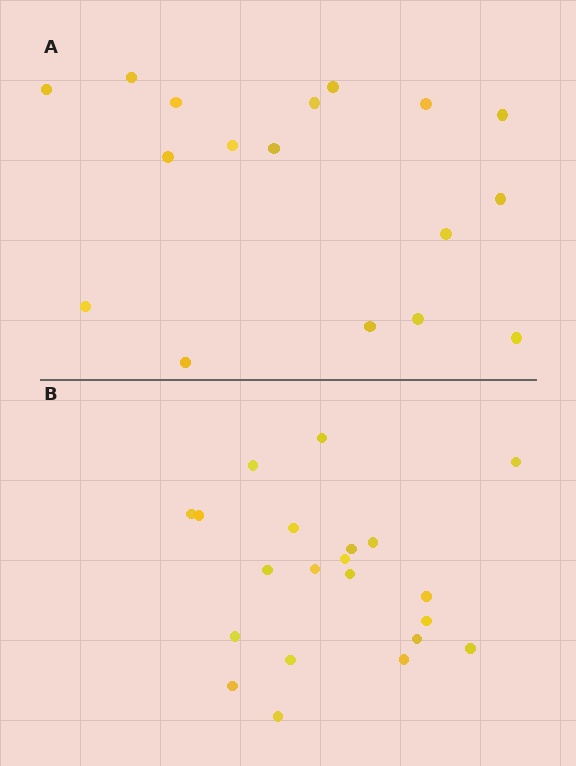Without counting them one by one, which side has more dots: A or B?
Region B (the bottom region) has more dots.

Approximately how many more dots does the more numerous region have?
Region B has about 4 more dots than region A.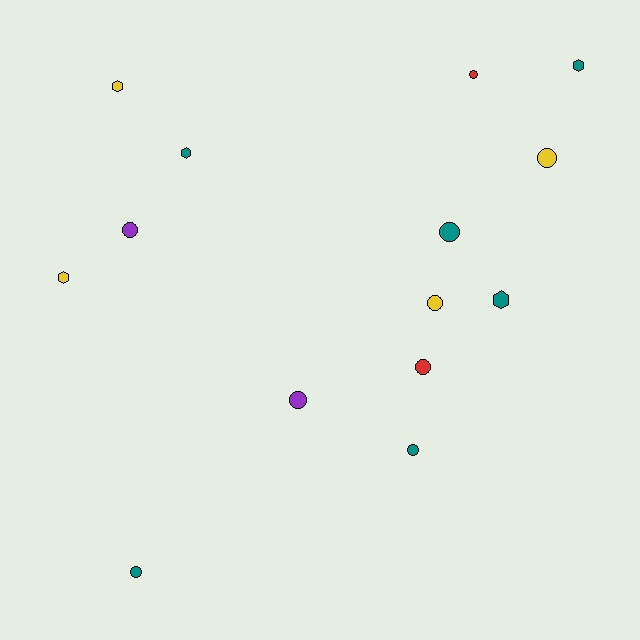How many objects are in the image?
There are 14 objects.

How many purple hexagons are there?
There are no purple hexagons.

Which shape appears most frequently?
Circle, with 9 objects.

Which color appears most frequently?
Teal, with 6 objects.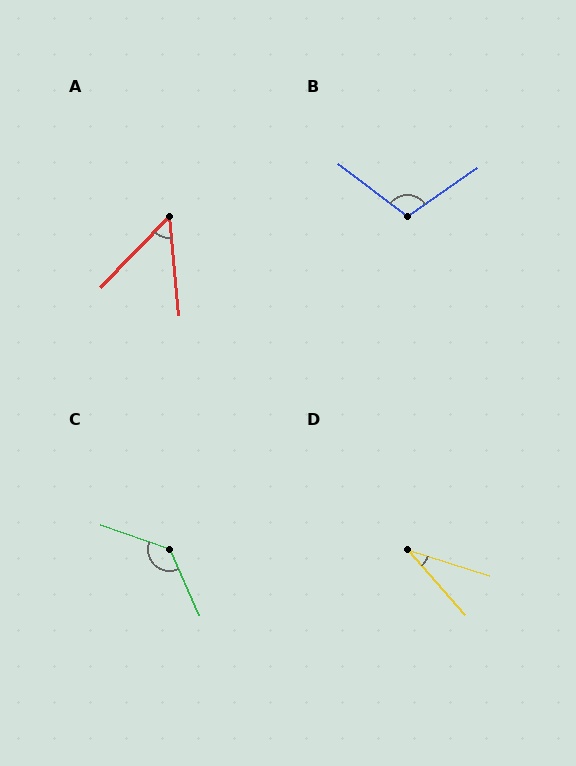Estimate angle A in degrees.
Approximately 49 degrees.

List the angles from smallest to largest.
D (31°), A (49°), B (108°), C (133°).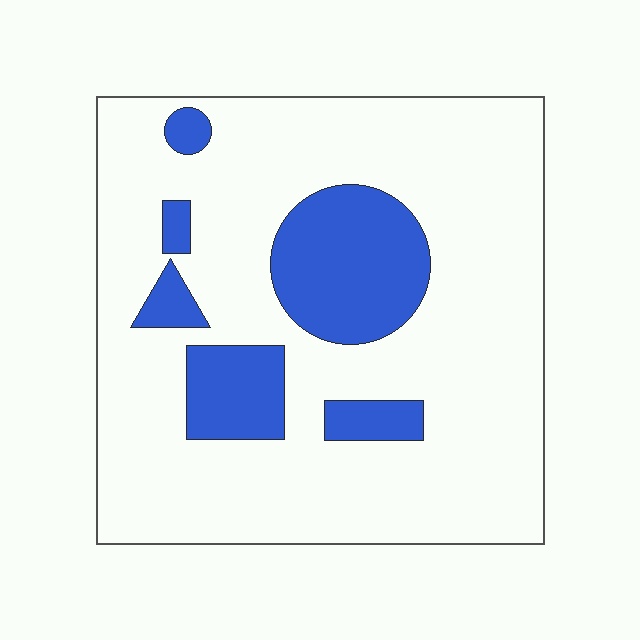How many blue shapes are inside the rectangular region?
6.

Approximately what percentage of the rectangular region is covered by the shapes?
Approximately 20%.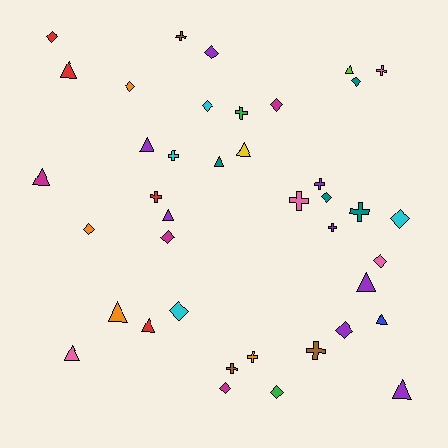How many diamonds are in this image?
There are 15 diamonds.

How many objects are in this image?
There are 40 objects.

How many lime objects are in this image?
There is 1 lime object.